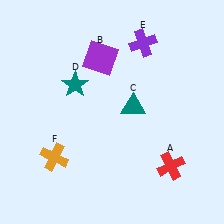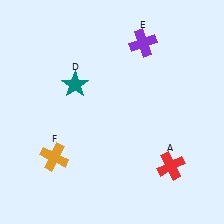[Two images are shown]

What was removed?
The teal triangle (C), the purple square (B) were removed in Image 2.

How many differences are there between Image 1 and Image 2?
There are 2 differences between the two images.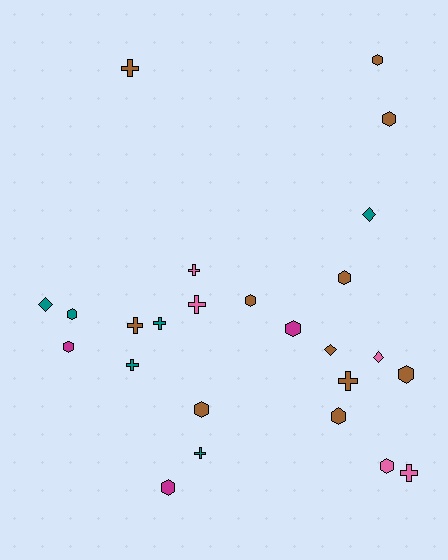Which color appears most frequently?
Brown, with 11 objects.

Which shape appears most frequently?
Hexagon, with 12 objects.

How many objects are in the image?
There are 25 objects.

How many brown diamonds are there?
There is 1 brown diamond.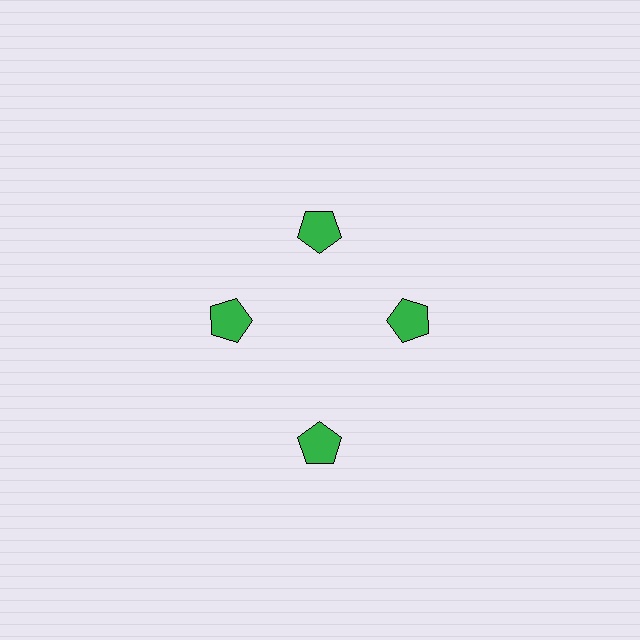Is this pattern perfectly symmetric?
No. The 4 green pentagons are arranged in a ring, but one element near the 6 o'clock position is pushed outward from the center, breaking the 4-fold rotational symmetry.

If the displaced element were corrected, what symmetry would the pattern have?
It would have 4-fold rotational symmetry — the pattern would map onto itself every 90 degrees.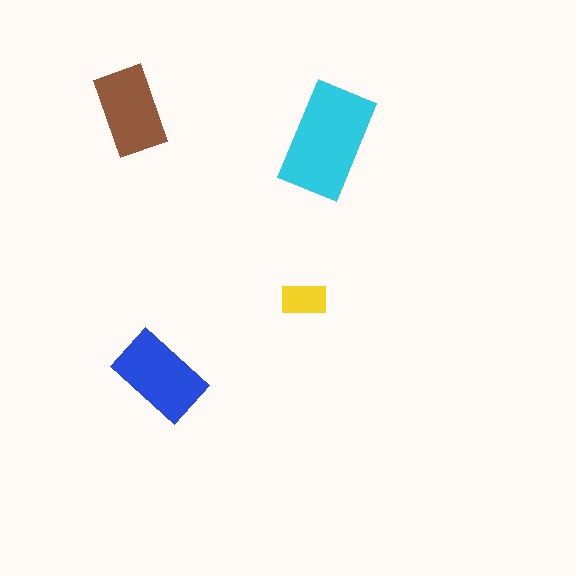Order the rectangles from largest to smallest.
the cyan one, the blue one, the brown one, the yellow one.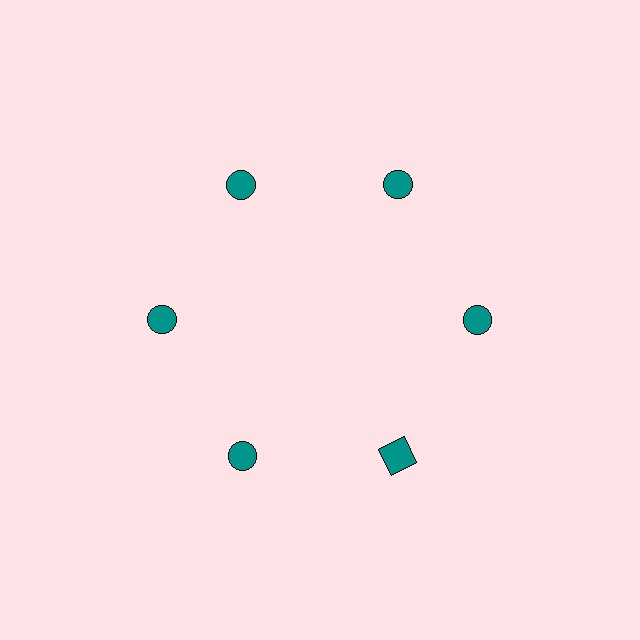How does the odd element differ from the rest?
It has a different shape: square instead of circle.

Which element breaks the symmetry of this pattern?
The teal square at roughly the 5 o'clock position breaks the symmetry. All other shapes are teal circles.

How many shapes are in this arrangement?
There are 6 shapes arranged in a ring pattern.